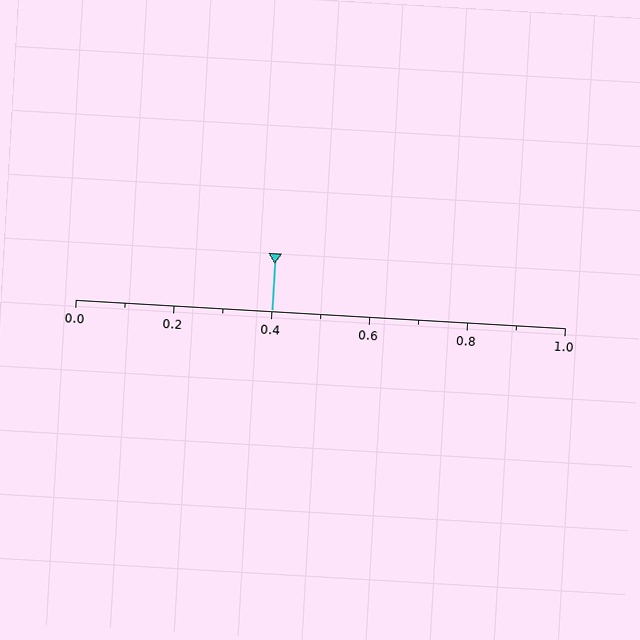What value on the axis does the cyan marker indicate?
The marker indicates approximately 0.4.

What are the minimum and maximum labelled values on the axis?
The axis runs from 0.0 to 1.0.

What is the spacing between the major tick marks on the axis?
The major ticks are spaced 0.2 apart.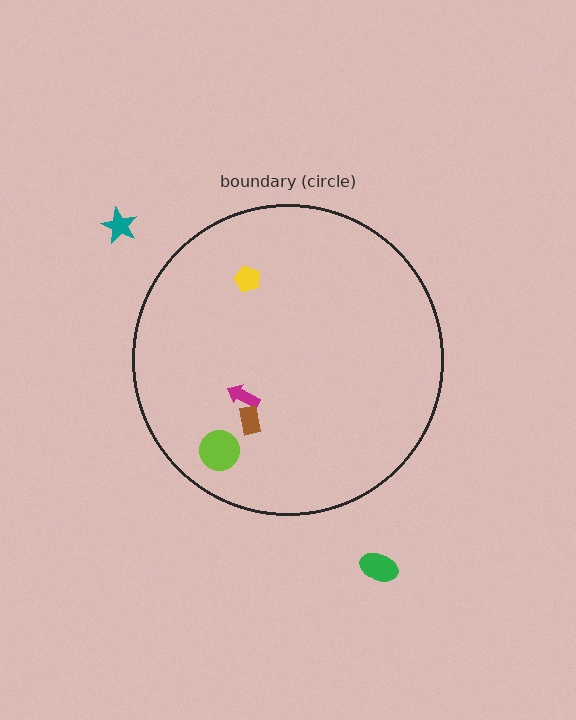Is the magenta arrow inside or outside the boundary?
Inside.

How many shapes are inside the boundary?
4 inside, 2 outside.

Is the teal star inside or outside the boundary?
Outside.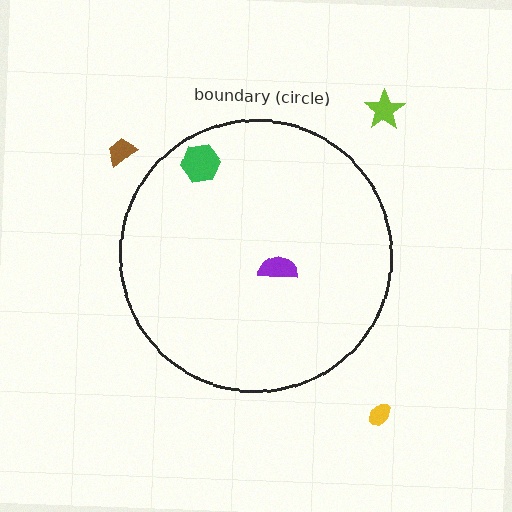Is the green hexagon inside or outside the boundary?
Inside.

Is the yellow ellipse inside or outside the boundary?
Outside.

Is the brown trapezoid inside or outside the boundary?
Outside.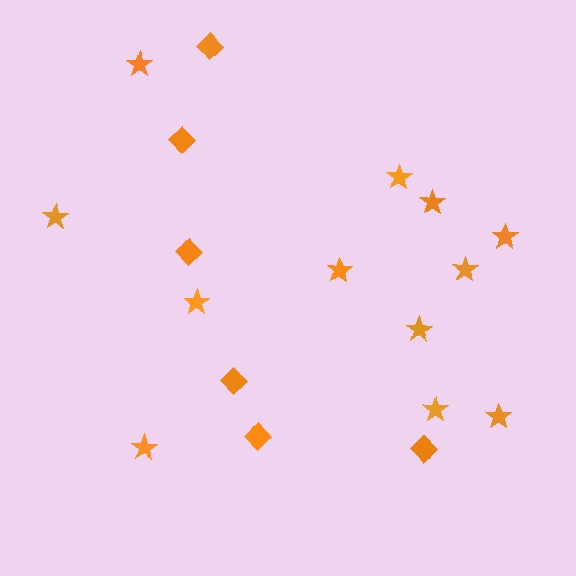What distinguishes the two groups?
There are 2 groups: one group of stars (12) and one group of diamonds (6).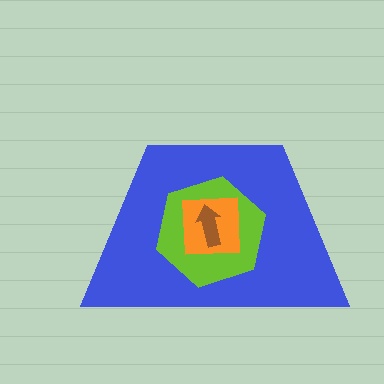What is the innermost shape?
The brown arrow.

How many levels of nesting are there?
4.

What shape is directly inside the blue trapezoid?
The lime hexagon.